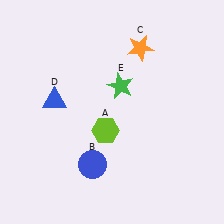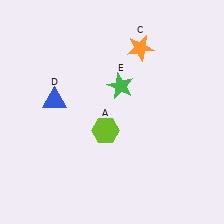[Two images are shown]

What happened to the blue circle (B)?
The blue circle (B) was removed in Image 2. It was in the bottom-left area of Image 1.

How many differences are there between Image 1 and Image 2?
There is 1 difference between the two images.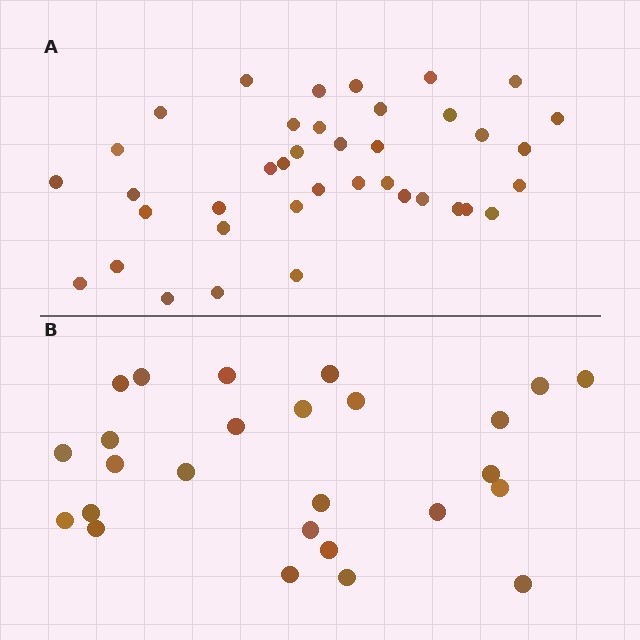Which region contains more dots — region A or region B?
Region A (the top region) has more dots.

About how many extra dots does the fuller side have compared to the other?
Region A has approximately 15 more dots than region B.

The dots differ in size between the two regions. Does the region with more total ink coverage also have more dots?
No. Region B has more total ink coverage because its dots are larger, but region A actually contains more individual dots. Total area can be misleading — the number of items is what matters here.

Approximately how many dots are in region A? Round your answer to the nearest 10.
About 40 dots. (The exact count is 39, which rounds to 40.)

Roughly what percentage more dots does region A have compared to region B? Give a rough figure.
About 50% more.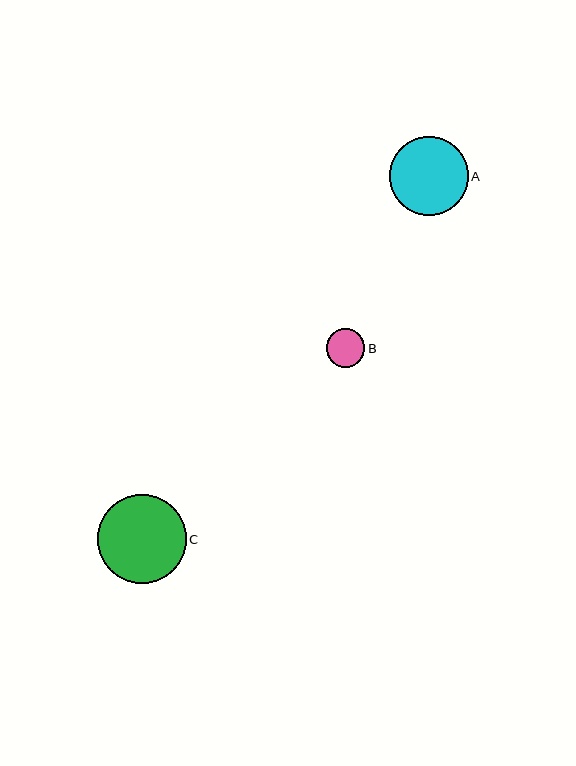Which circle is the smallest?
Circle B is the smallest with a size of approximately 38 pixels.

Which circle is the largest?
Circle C is the largest with a size of approximately 89 pixels.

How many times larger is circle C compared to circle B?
Circle C is approximately 2.3 times the size of circle B.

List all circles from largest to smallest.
From largest to smallest: C, A, B.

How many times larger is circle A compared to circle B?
Circle A is approximately 2.0 times the size of circle B.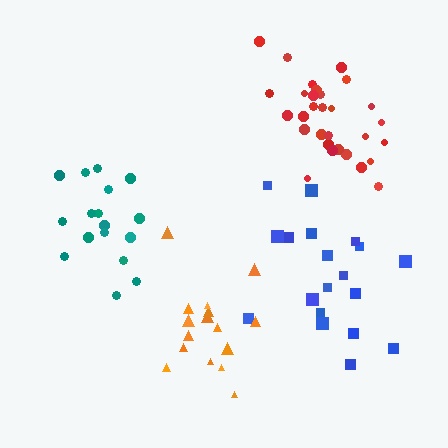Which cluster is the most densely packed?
Red.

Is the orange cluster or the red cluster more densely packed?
Red.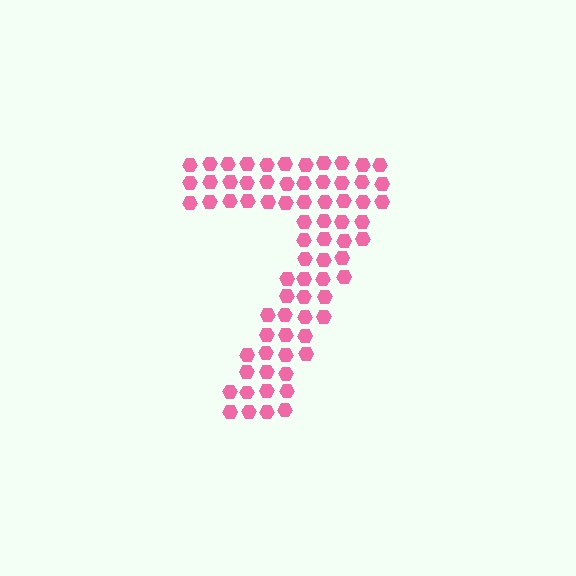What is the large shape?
The large shape is the digit 7.